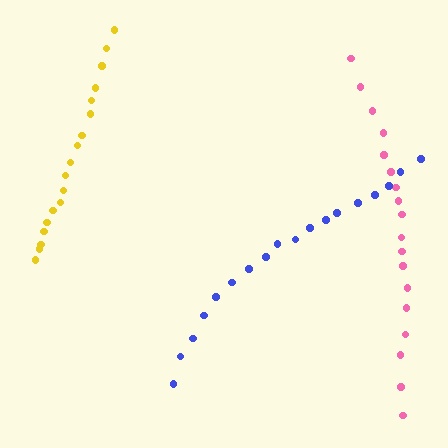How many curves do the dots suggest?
There are 3 distinct paths.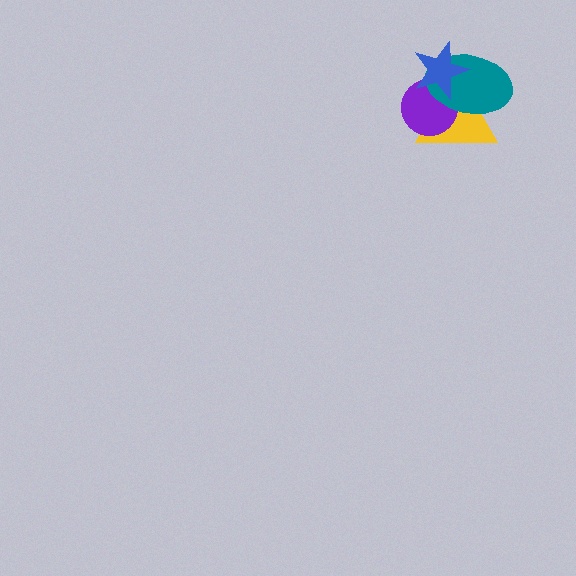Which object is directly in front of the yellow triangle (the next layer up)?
The purple circle is directly in front of the yellow triangle.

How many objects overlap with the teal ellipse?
3 objects overlap with the teal ellipse.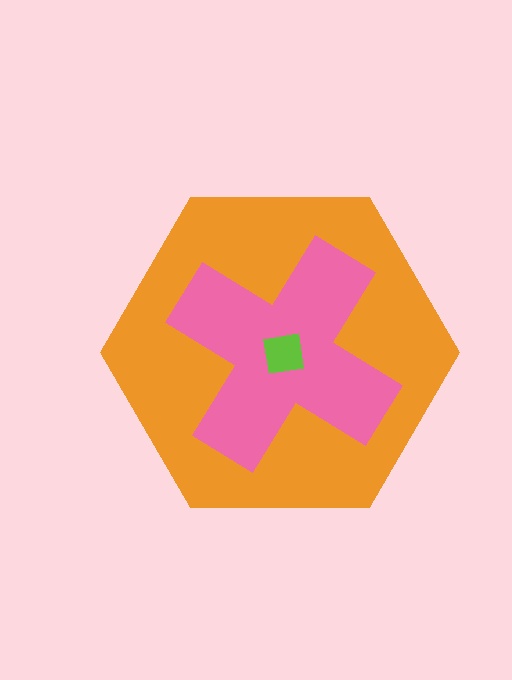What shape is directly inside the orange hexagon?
The pink cross.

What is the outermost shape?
The orange hexagon.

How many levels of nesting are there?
3.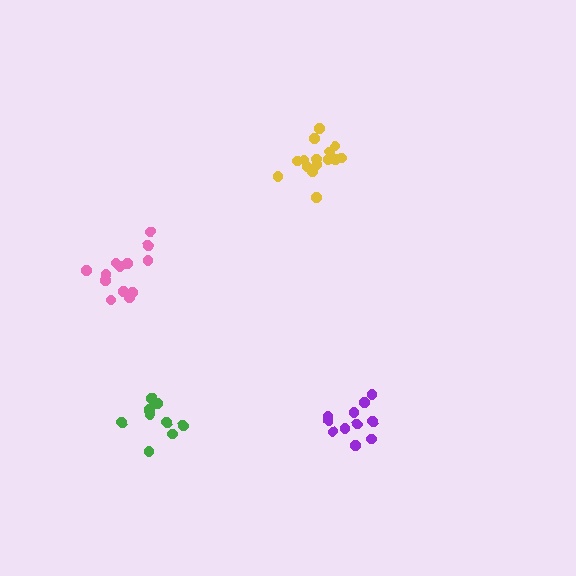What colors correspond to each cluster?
The clusters are colored: pink, green, yellow, purple.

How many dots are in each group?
Group 1: 13 dots, Group 2: 10 dots, Group 3: 15 dots, Group 4: 11 dots (49 total).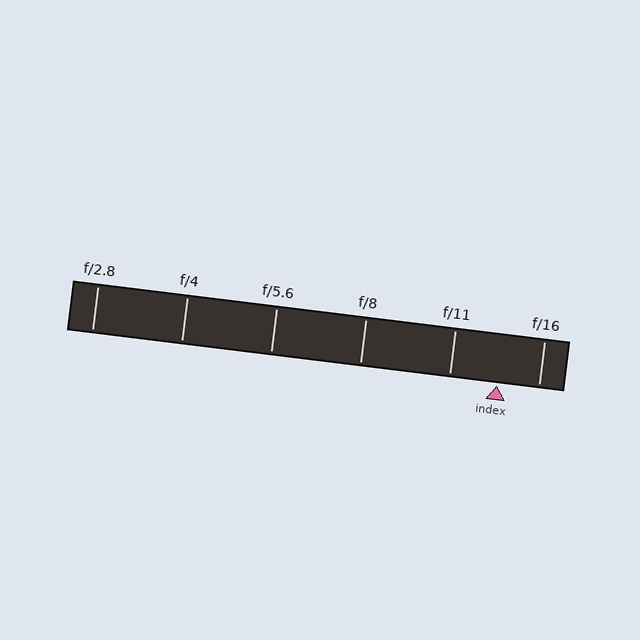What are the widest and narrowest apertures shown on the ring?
The widest aperture shown is f/2.8 and the narrowest is f/16.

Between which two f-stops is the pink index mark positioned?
The index mark is between f/11 and f/16.